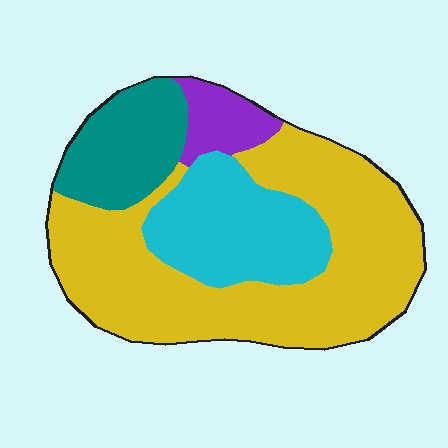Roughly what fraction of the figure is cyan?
Cyan takes up between a sixth and a third of the figure.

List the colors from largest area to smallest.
From largest to smallest: yellow, cyan, teal, purple.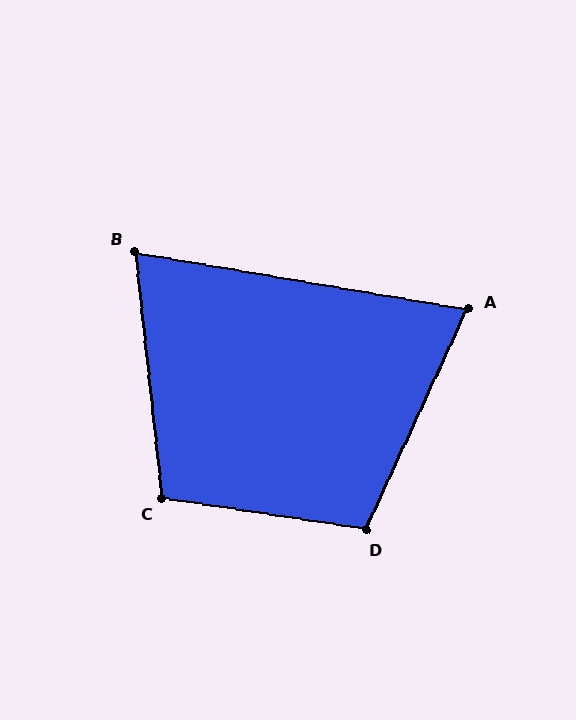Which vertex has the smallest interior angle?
B, at approximately 74 degrees.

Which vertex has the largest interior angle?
D, at approximately 106 degrees.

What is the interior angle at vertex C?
Approximately 105 degrees (obtuse).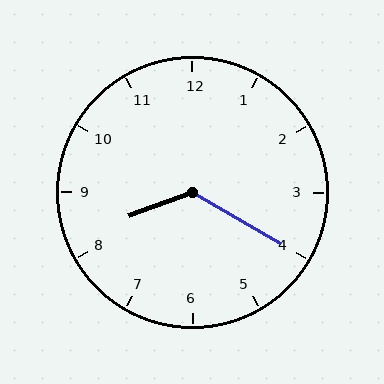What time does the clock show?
8:20.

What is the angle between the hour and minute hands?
Approximately 130 degrees.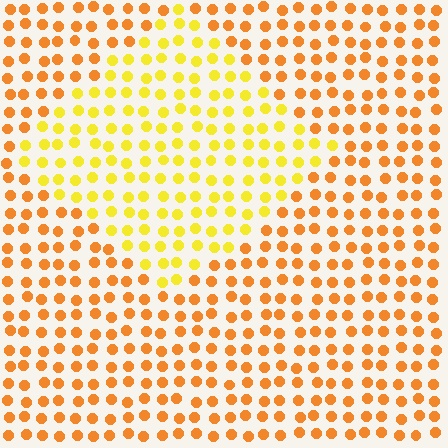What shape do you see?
I see a diamond.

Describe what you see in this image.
The image is filled with small orange elements in a uniform arrangement. A diamond-shaped region is visible where the elements are tinted to a slightly different hue, forming a subtle color boundary.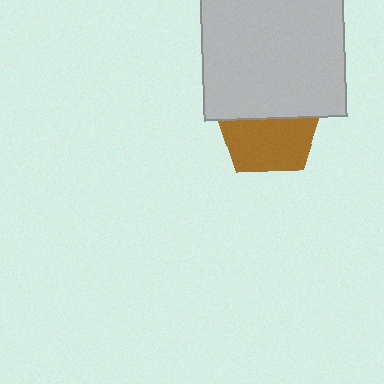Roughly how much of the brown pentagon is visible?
About half of it is visible (roughly 57%).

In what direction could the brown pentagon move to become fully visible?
The brown pentagon could move down. That would shift it out from behind the light gray square entirely.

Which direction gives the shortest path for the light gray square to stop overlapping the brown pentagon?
Moving up gives the shortest separation.